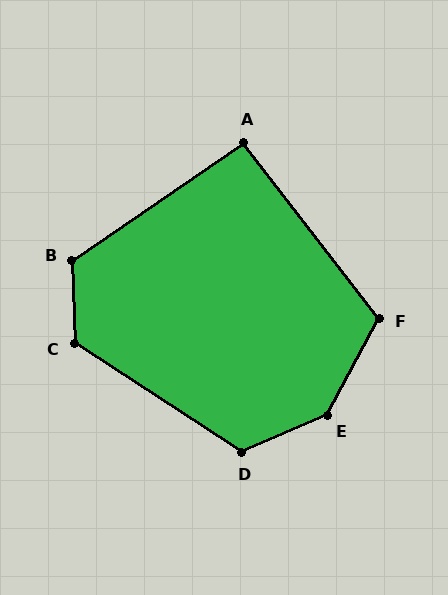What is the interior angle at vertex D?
Approximately 123 degrees (obtuse).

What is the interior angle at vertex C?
Approximately 125 degrees (obtuse).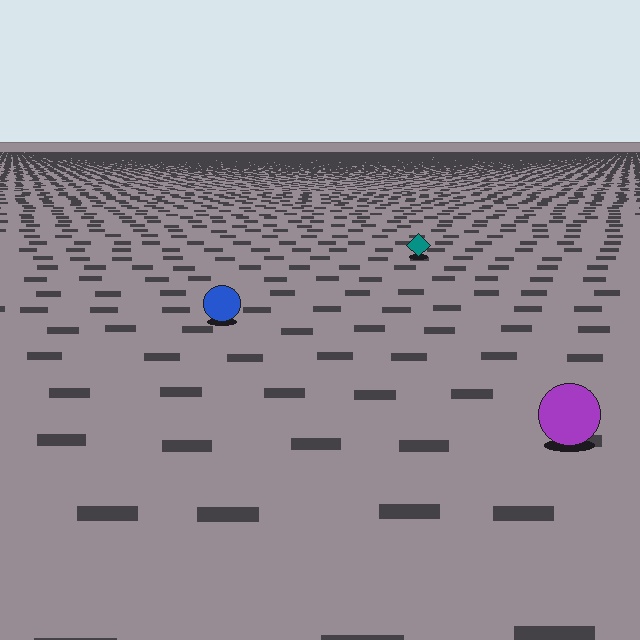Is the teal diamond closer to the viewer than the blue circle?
No. The blue circle is closer — you can tell from the texture gradient: the ground texture is coarser near it.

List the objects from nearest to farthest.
From nearest to farthest: the purple circle, the blue circle, the teal diamond.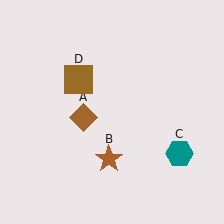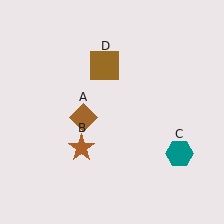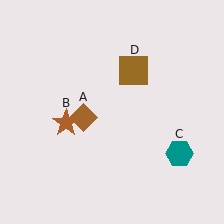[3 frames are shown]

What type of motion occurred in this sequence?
The brown star (object B), brown square (object D) rotated clockwise around the center of the scene.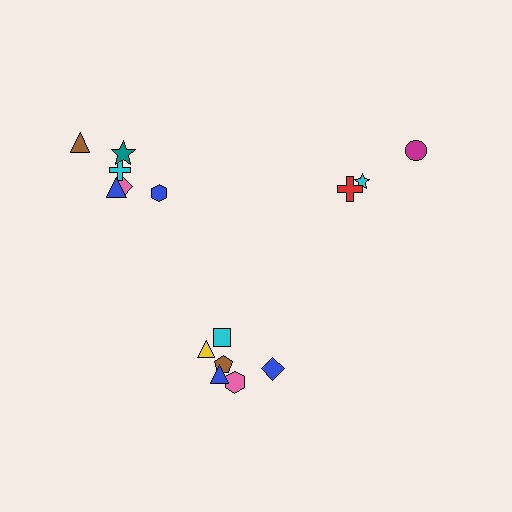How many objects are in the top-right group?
There are 3 objects.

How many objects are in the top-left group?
There are 6 objects.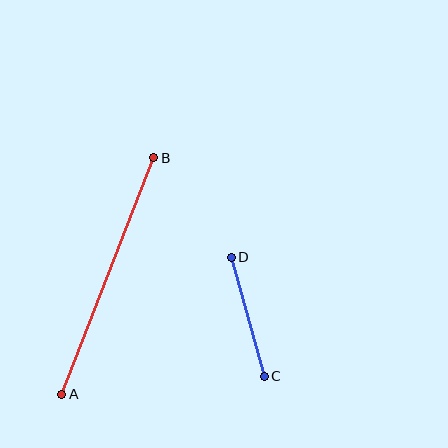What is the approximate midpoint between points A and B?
The midpoint is at approximately (108, 276) pixels.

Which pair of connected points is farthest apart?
Points A and B are farthest apart.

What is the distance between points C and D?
The distance is approximately 124 pixels.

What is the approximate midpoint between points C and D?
The midpoint is at approximately (248, 317) pixels.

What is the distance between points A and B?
The distance is approximately 254 pixels.